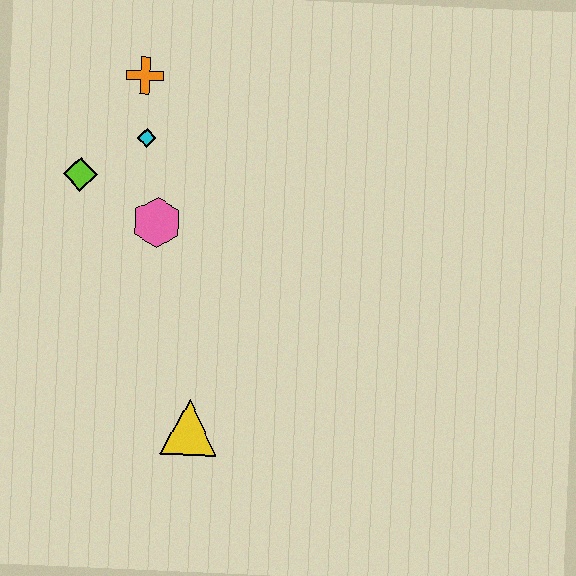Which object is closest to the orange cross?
The cyan diamond is closest to the orange cross.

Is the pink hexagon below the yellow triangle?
No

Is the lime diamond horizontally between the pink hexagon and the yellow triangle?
No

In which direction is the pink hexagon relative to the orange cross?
The pink hexagon is below the orange cross.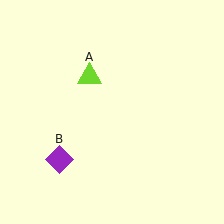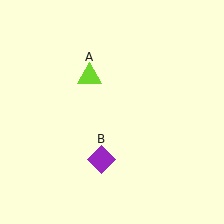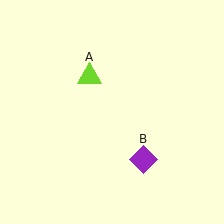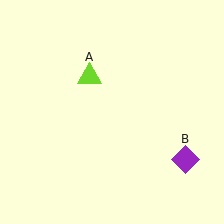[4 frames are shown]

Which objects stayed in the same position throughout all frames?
Lime triangle (object A) remained stationary.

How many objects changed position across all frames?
1 object changed position: purple diamond (object B).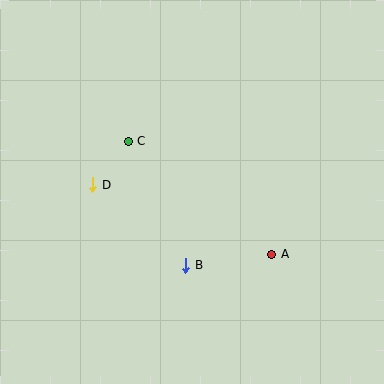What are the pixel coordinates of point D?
Point D is at (93, 185).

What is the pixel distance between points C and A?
The distance between C and A is 182 pixels.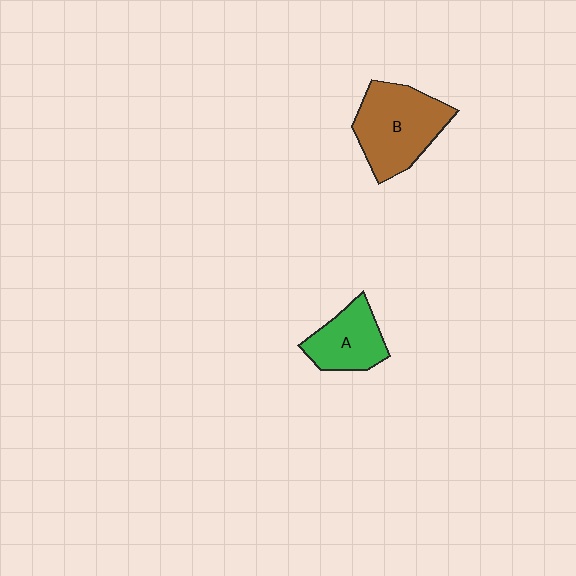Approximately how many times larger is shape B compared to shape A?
Approximately 1.6 times.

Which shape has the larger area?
Shape B (brown).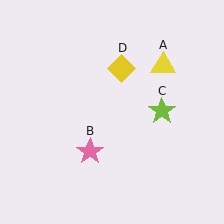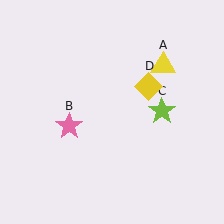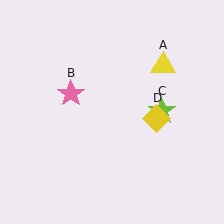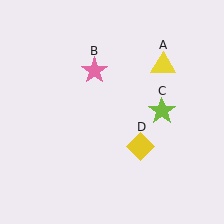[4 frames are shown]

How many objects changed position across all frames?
2 objects changed position: pink star (object B), yellow diamond (object D).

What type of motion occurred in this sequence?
The pink star (object B), yellow diamond (object D) rotated clockwise around the center of the scene.